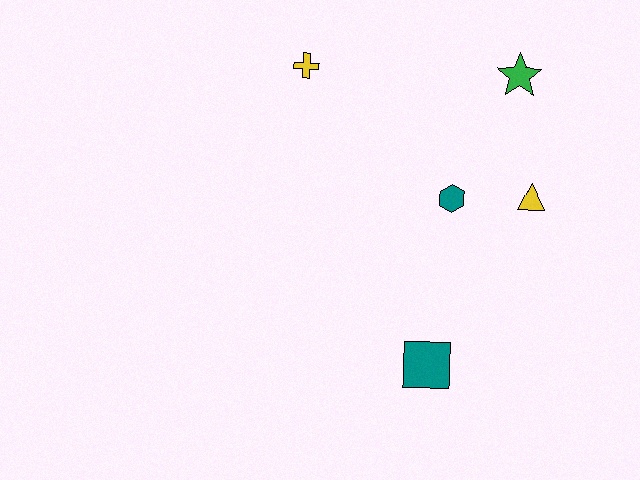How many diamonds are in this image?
There are no diamonds.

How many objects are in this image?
There are 5 objects.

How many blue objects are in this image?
There are no blue objects.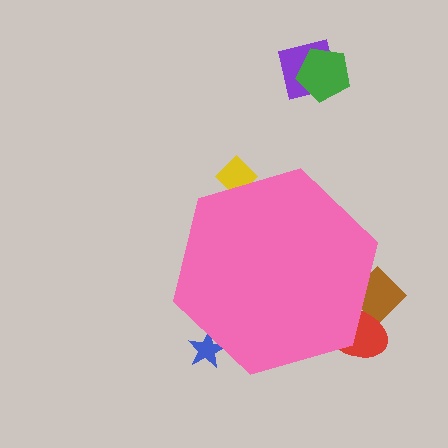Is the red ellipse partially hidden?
Yes, the red ellipse is partially hidden behind the pink hexagon.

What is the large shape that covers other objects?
A pink hexagon.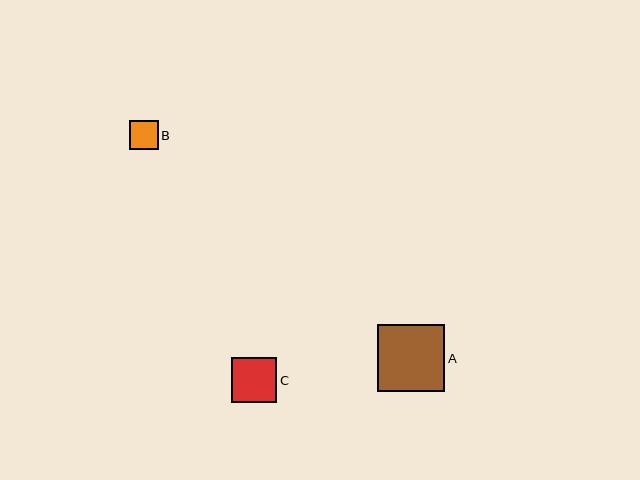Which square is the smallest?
Square B is the smallest with a size of approximately 29 pixels.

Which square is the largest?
Square A is the largest with a size of approximately 67 pixels.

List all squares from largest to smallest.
From largest to smallest: A, C, B.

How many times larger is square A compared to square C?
Square A is approximately 1.5 times the size of square C.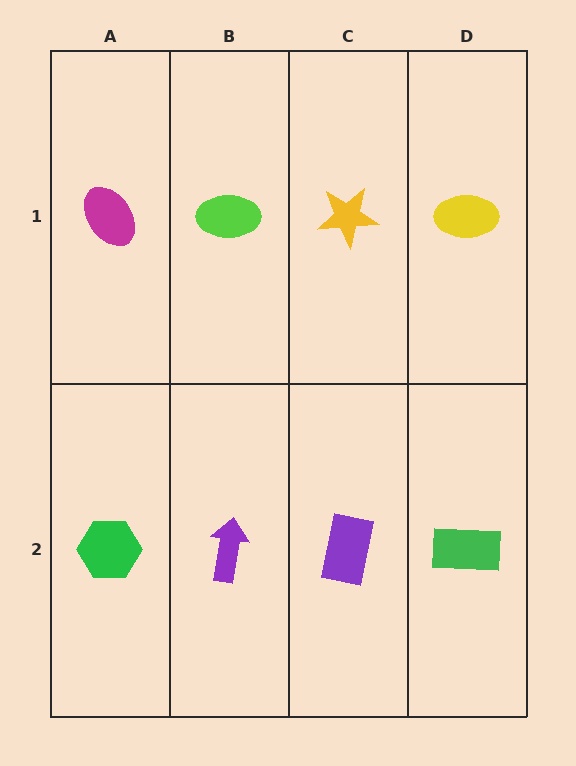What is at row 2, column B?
A purple arrow.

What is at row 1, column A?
A magenta ellipse.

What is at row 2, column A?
A green hexagon.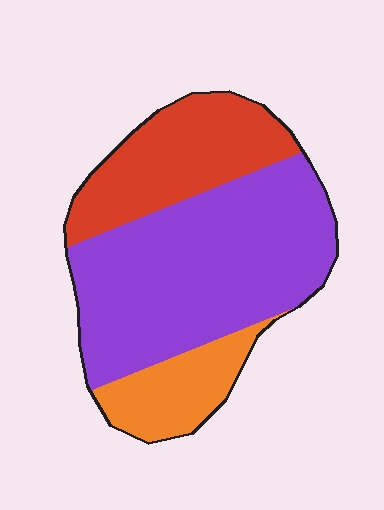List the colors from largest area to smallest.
From largest to smallest: purple, red, orange.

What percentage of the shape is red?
Red takes up about one quarter (1/4) of the shape.